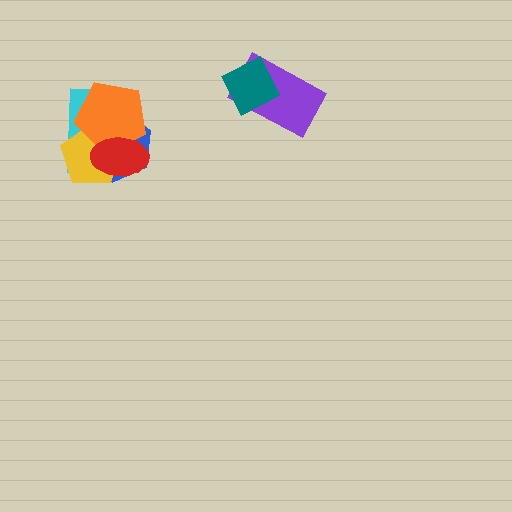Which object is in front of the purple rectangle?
The teal diamond is in front of the purple rectangle.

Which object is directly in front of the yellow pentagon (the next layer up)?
The orange pentagon is directly in front of the yellow pentagon.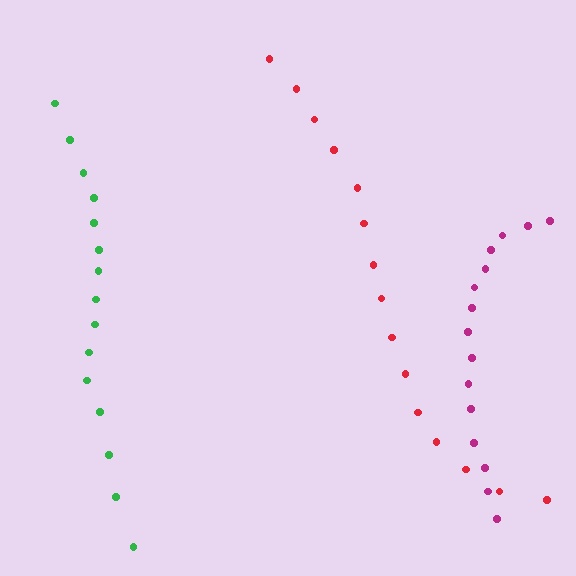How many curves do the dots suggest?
There are 3 distinct paths.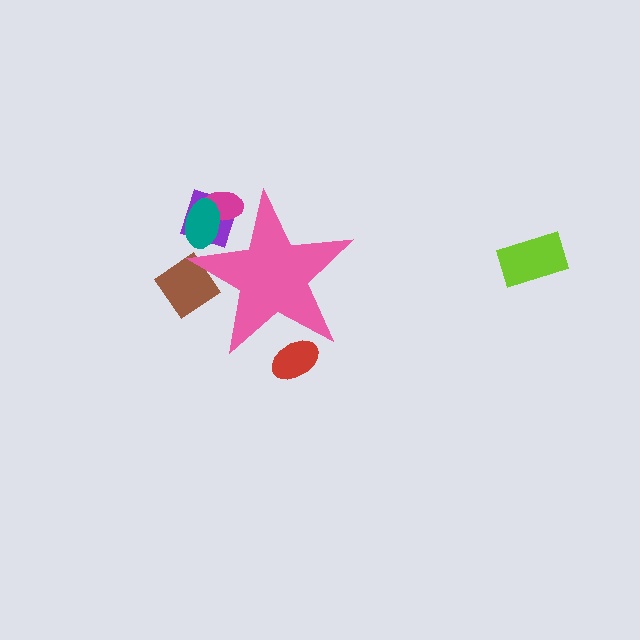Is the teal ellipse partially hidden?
Yes, the teal ellipse is partially hidden behind the pink star.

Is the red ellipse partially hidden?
Yes, the red ellipse is partially hidden behind the pink star.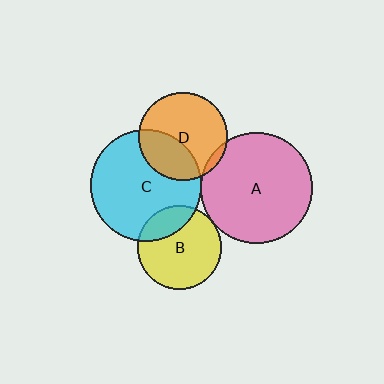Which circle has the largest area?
Circle C (cyan).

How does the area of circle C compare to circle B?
Approximately 1.8 times.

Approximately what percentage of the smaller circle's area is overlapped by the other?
Approximately 5%.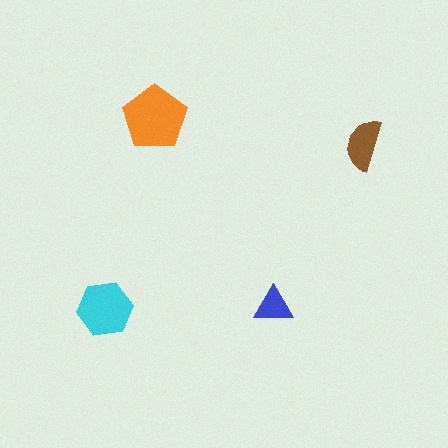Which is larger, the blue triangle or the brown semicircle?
The brown semicircle.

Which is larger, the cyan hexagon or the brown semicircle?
The cyan hexagon.